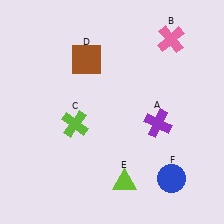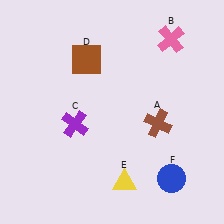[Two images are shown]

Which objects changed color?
A changed from purple to brown. C changed from lime to purple. E changed from lime to yellow.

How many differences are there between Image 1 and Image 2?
There are 3 differences between the two images.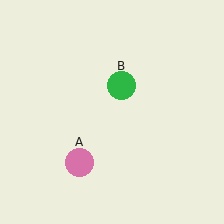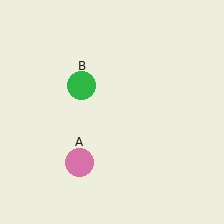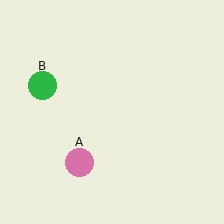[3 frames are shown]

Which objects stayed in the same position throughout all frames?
Pink circle (object A) remained stationary.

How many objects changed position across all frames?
1 object changed position: green circle (object B).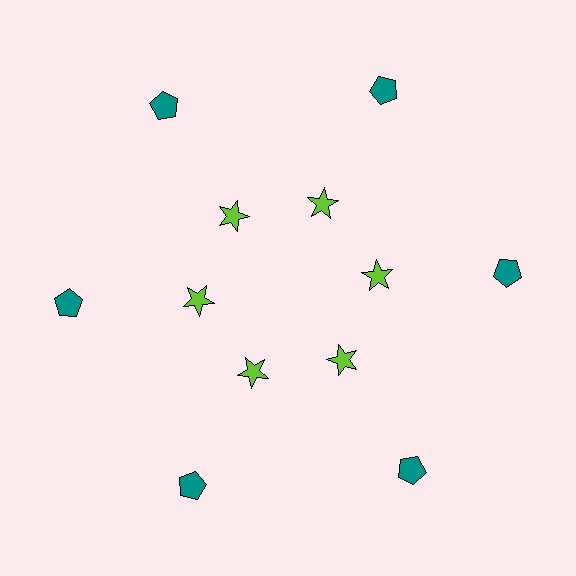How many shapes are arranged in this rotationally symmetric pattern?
There are 12 shapes, arranged in 6 groups of 2.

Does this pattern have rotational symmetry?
Yes, this pattern has 6-fold rotational symmetry. It looks the same after rotating 60 degrees around the center.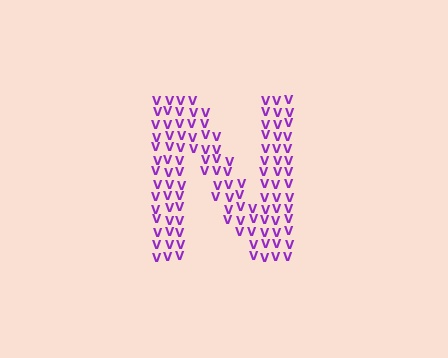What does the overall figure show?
The overall figure shows the letter N.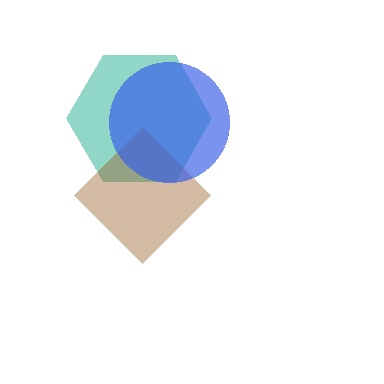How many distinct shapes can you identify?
There are 3 distinct shapes: a teal hexagon, a brown diamond, a blue circle.